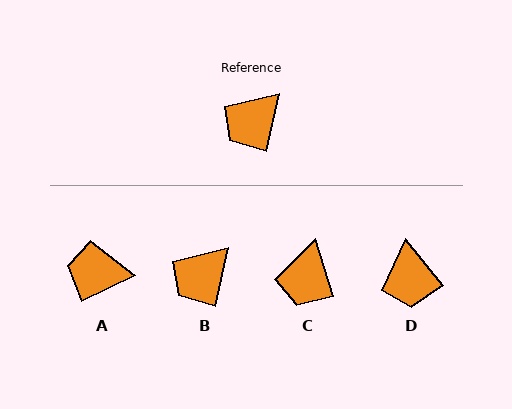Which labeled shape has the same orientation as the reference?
B.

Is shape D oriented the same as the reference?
No, it is off by about 51 degrees.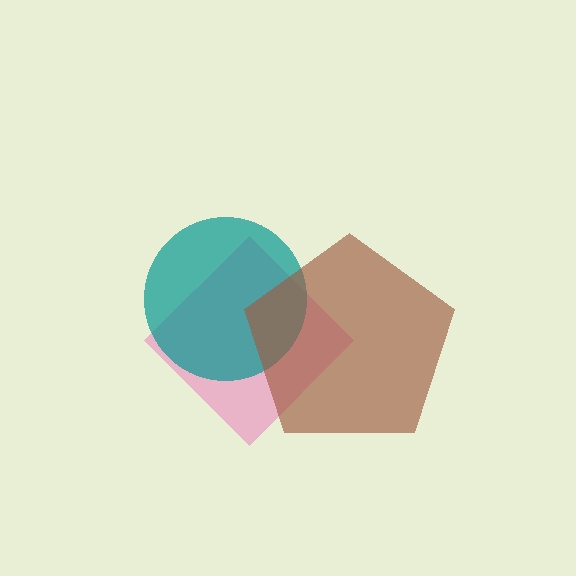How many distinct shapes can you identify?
There are 3 distinct shapes: a pink diamond, a teal circle, a brown pentagon.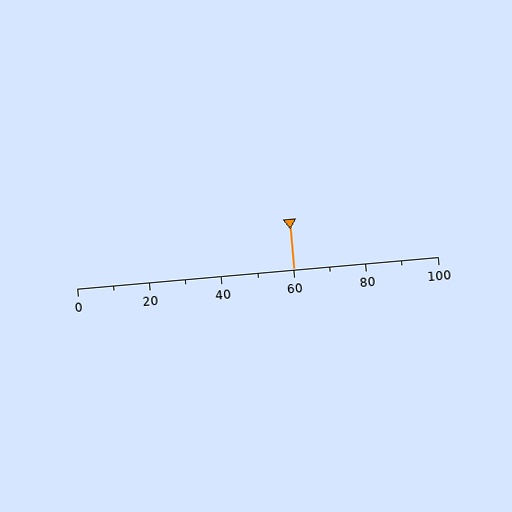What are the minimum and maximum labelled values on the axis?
The axis runs from 0 to 100.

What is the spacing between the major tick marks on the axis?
The major ticks are spaced 20 apart.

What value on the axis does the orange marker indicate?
The marker indicates approximately 60.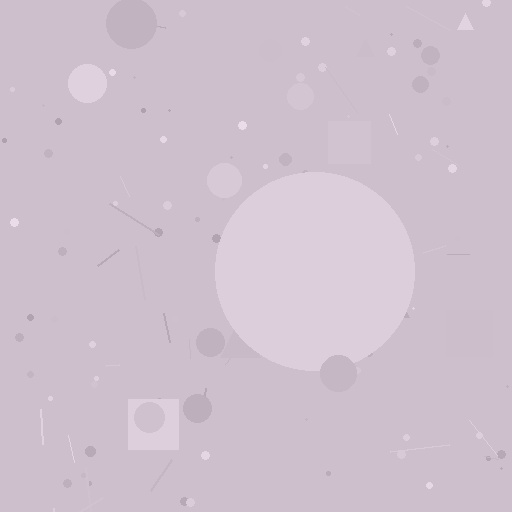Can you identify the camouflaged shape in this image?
The camouflaged shape is a circle.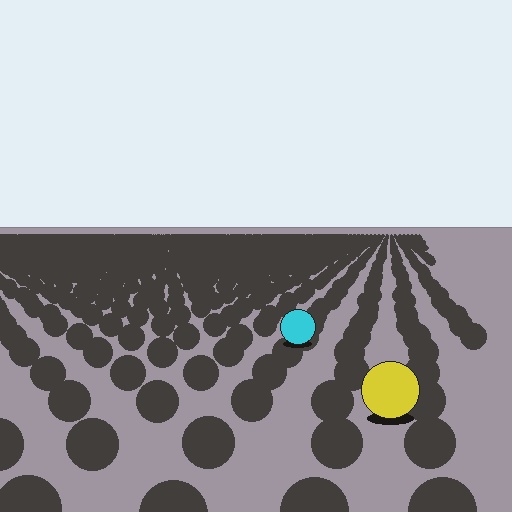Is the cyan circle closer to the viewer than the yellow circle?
No. The yellow circle is closer — you can tell from the texture gradient: the ground texture is coarser near it.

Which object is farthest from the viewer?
The cyan circle is farthest from the viewer. It appears smaller and the ground texture around it is denser.